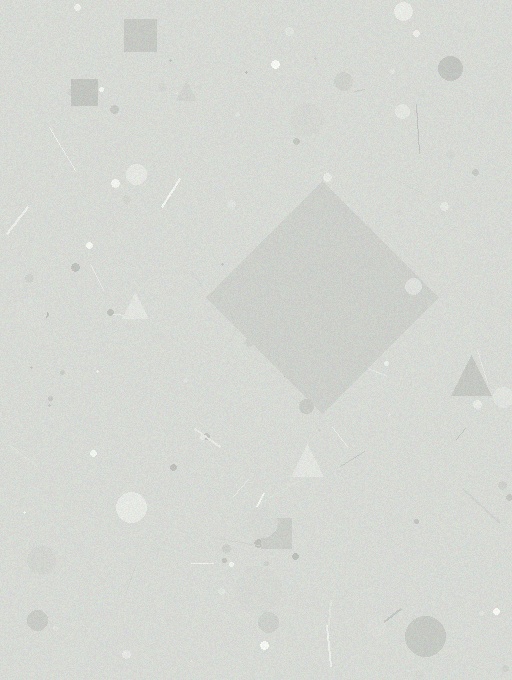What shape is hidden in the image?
A diamond is hidden in the image.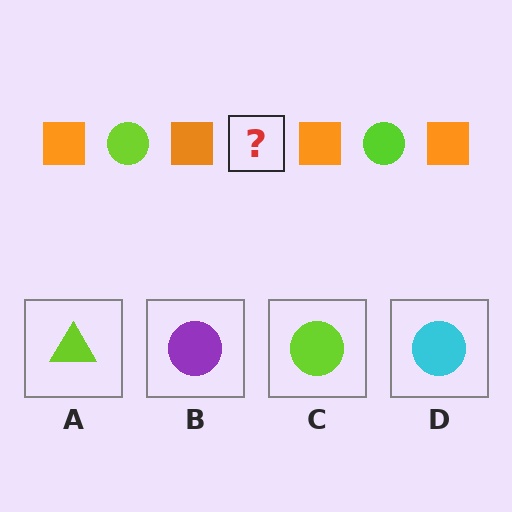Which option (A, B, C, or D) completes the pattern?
C.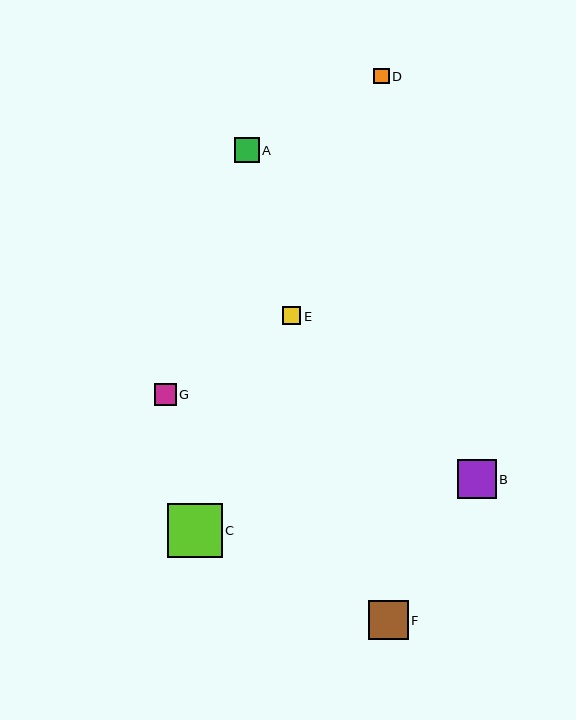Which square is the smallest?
Square D is the smallest with a size of approximately 16 pixels.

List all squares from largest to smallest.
From largest to smallest: C, F, B, A, G, E, D.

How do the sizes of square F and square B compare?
Square F and square B are approximately the same size.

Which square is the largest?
Square C is the largest with a size of approximately 54 pixels.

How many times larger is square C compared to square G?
Square C is approximately 2.5 times the size of square G.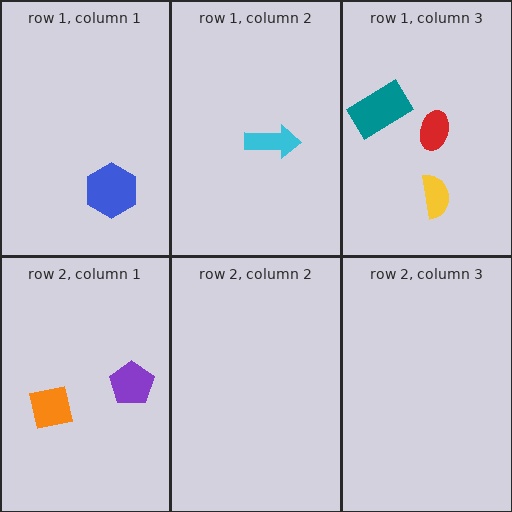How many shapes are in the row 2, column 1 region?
2.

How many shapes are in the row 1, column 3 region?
3.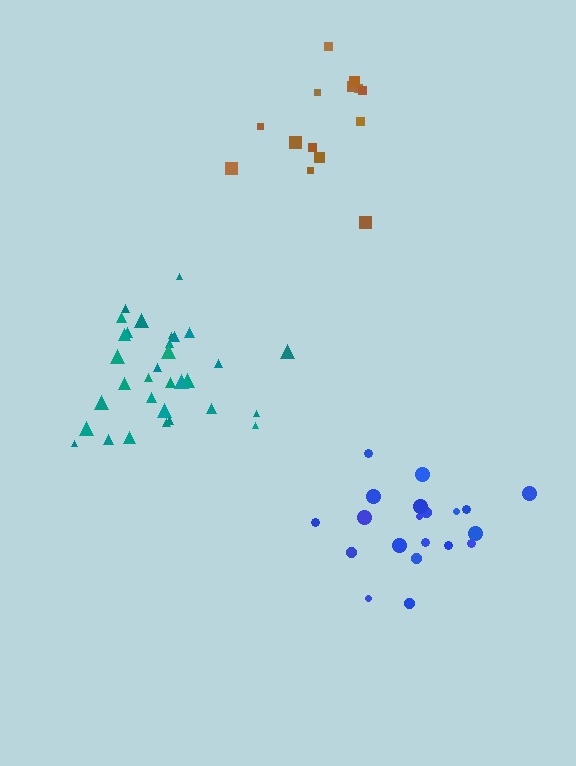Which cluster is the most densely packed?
Teal.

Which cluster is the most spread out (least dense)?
Brown.